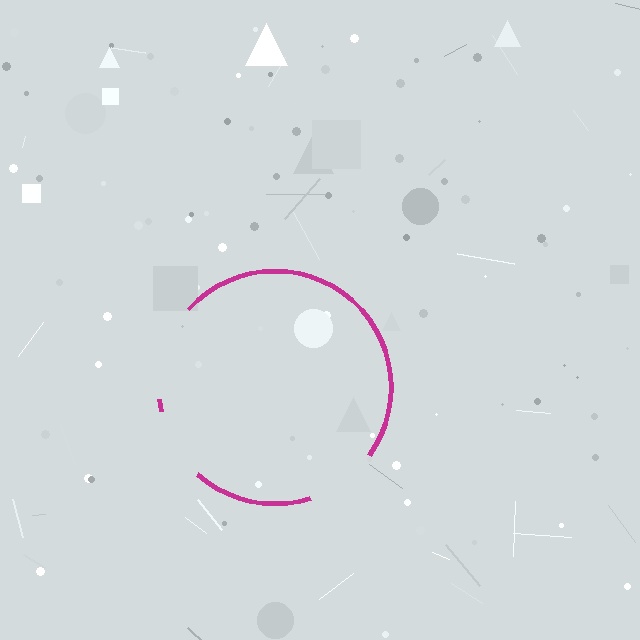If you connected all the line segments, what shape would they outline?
They would outline a circle.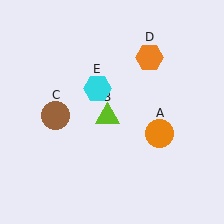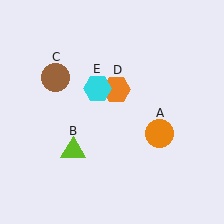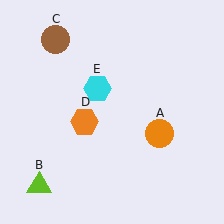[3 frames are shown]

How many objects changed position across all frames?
3 objects changed position: lime triangle (object B), brown circle (object C), orange hexagon (object D).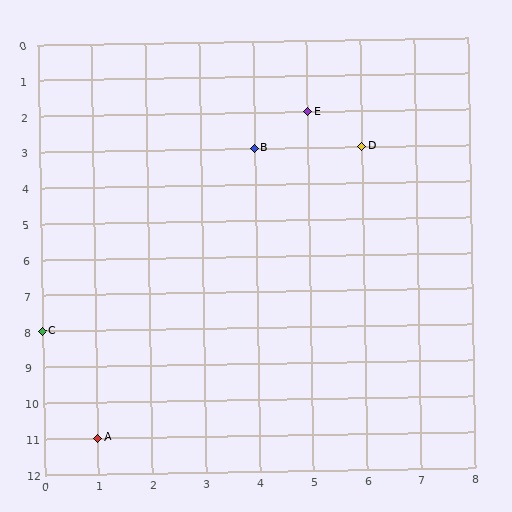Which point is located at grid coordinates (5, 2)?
Point E is at (5, 2).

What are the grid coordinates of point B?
Point B is at grid coordinates (4, 3).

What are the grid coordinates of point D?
Point D is at grid coordinates (6, 3).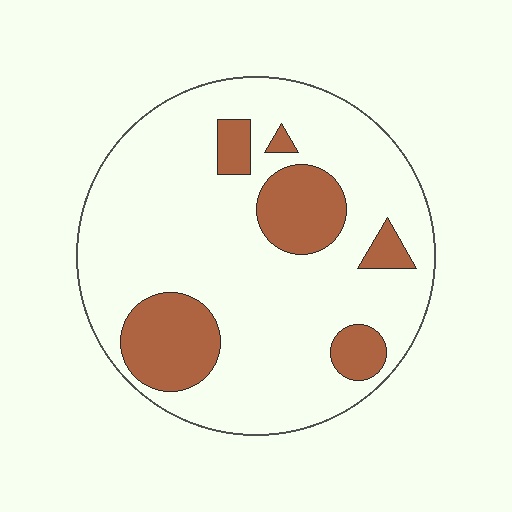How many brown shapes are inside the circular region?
6.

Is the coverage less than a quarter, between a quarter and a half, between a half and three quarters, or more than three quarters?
Less than a quarter.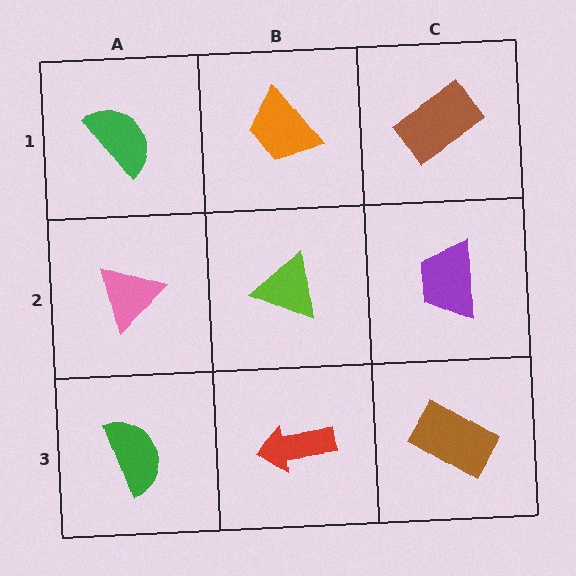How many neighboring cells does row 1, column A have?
2.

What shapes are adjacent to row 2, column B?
An orange trapezoid (row 1, column B), a red arrow (row 3, column B), a pink triangle (row 2, column A), a purple trapezoid (row 2, column C).